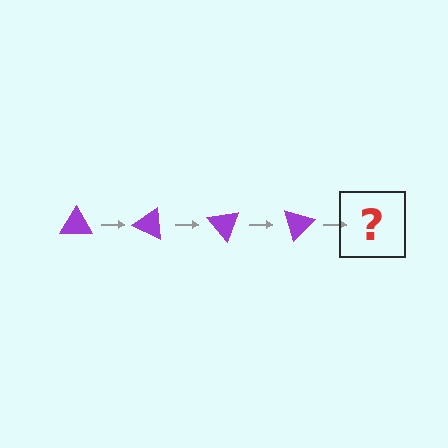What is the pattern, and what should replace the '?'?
The pattern is that the triangle rotates 25 degrees each step. The '?' should be a purple triangle rotated 100 degrees.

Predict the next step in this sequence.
The next step is a purple triangle rotated 100 degrees.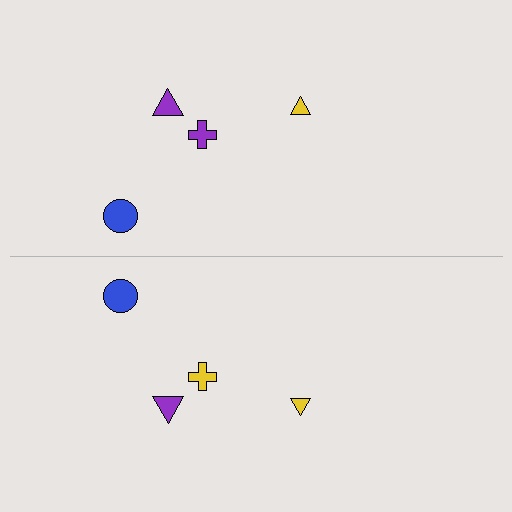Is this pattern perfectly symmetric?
No, the pattern is not perfectly symmetric. The yellow cross on the bottom side breaks the symmetry — its mirror counterpart is purple.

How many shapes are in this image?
There are 8 shapes in this image.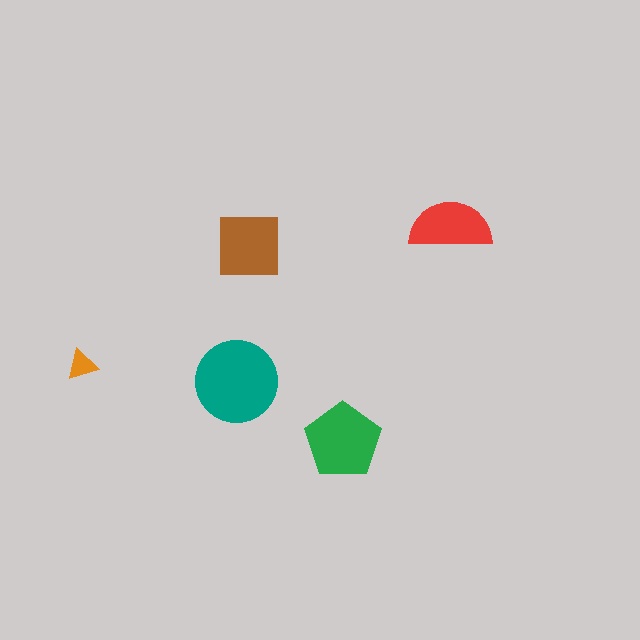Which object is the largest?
The teal circle.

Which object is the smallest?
The orange triangle.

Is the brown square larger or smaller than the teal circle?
Smaller.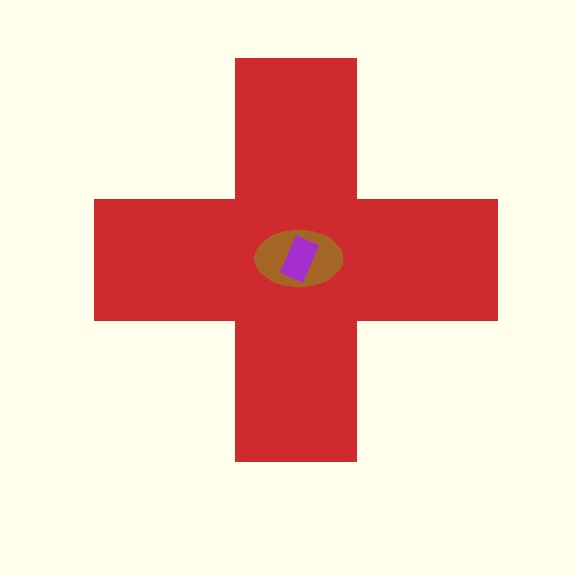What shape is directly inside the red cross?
The brown ellipse.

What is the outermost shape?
The red cross.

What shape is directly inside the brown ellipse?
The purple rectangle.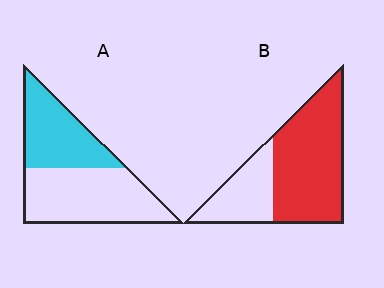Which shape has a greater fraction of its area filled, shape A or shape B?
Shape B.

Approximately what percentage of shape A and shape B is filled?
A is approximately 40% and B is approximately 70%.